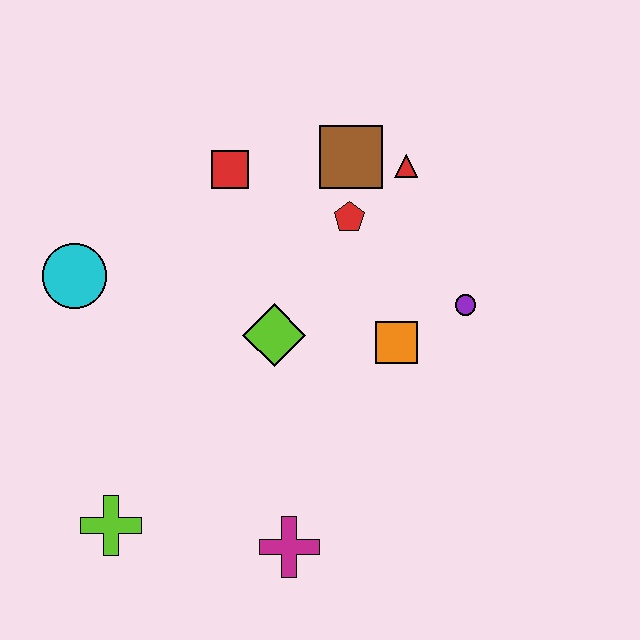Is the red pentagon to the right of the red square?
Yes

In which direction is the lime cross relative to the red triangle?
The lime cross is below the red triangle.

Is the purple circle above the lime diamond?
Yes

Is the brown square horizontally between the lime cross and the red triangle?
Yes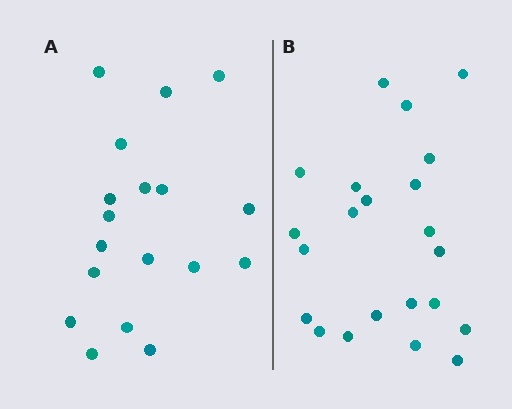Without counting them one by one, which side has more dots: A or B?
Region B (the right region) has more dots.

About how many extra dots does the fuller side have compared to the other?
Region B has about 4 more dots than region A.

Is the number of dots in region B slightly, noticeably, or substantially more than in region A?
Region B has only slightly more — the two regions are fairly close. The ratio is roughly 1.2 to 1.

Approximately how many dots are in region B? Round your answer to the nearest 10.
About 20 dots. (The exact count is 22, which rounds to 20.)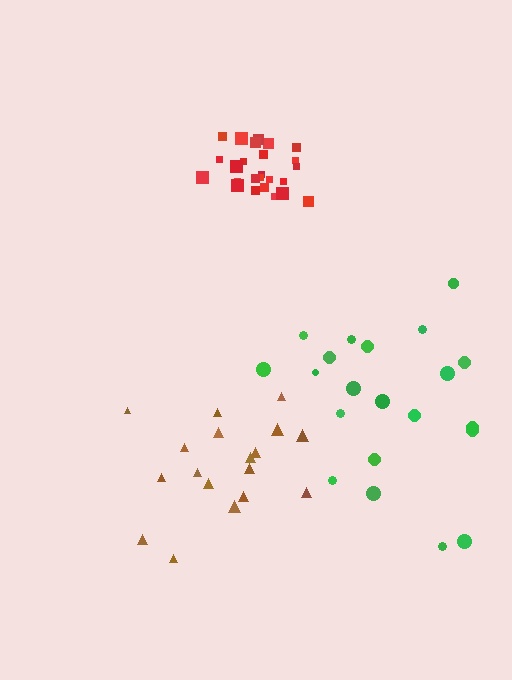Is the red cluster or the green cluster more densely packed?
Red.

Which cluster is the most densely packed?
Red.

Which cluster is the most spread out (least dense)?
Green.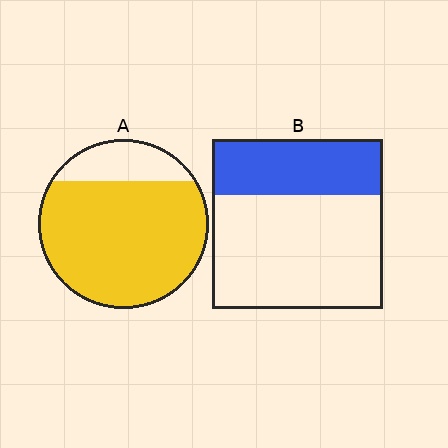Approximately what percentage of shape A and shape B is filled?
A is approximately 80% and B is approximately 35%.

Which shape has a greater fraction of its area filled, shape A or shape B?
Shape A.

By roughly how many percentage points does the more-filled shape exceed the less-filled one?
By roughly 50 percentage points (A over B).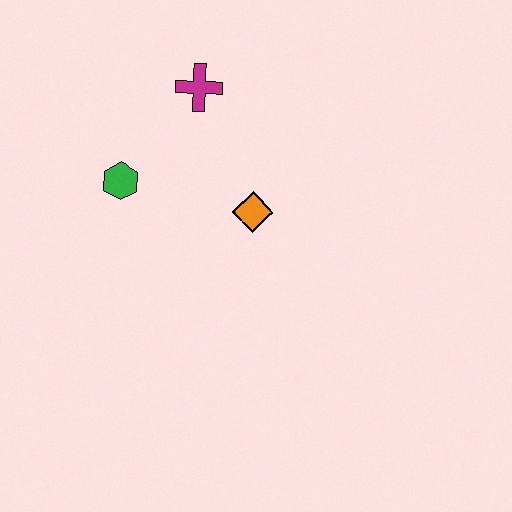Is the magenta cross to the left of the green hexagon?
No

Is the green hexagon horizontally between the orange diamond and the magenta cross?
No